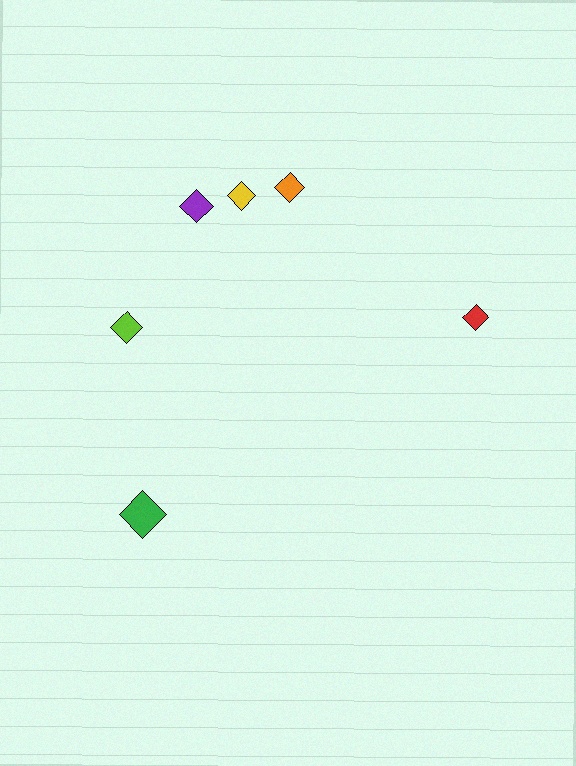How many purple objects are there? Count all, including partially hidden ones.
There is 1 purple object.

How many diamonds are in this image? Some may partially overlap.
There are 6 diamonds.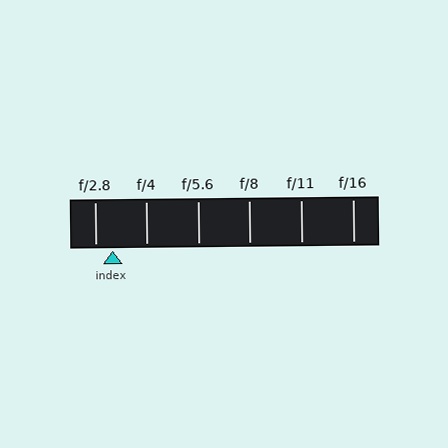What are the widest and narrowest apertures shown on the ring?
The widest aperture shown is f/2.8 and the narrowest is f/16.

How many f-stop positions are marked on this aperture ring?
There are 6 f-stop positions marked.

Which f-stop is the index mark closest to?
The index mark is closest to f/2.8.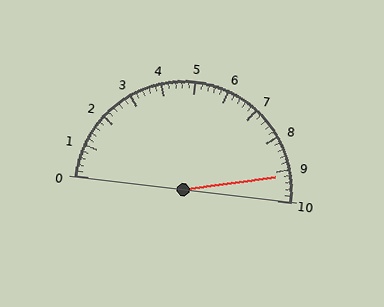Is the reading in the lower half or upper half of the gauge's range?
The reading is in the upper half of the range (0 to 10).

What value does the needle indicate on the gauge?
The needle indicates approximately 9.2.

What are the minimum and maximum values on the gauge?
The gauge ranges from 0 to 10.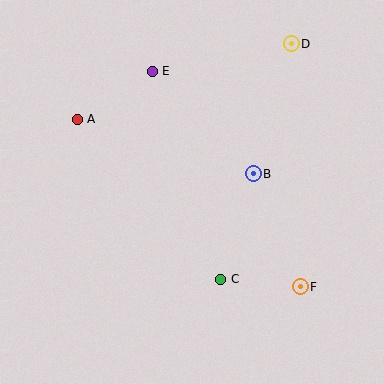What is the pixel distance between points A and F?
The distance between A and F is 279 pixels.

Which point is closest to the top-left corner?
Point A is closest to the top-left corner.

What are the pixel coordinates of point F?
Point F is at (300, 287).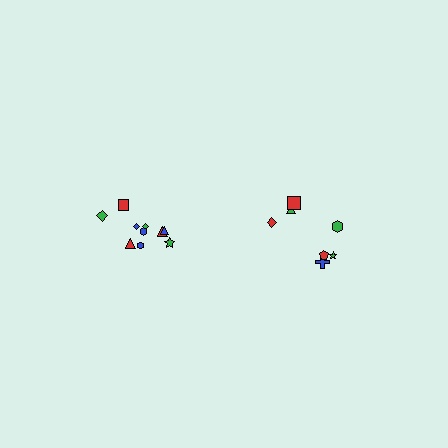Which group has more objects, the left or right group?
The left group.